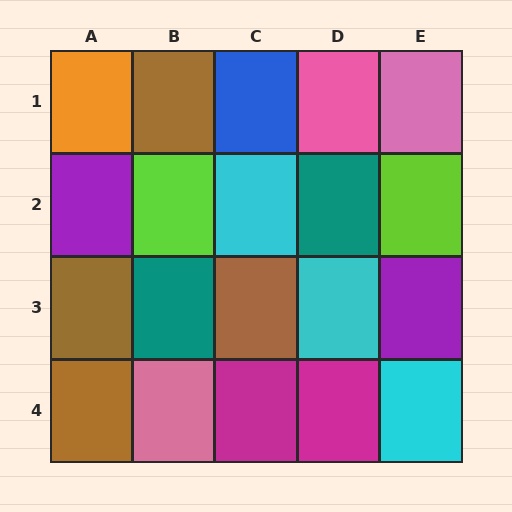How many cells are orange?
1 cell is orange.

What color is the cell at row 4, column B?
Pink.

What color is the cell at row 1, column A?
Orange.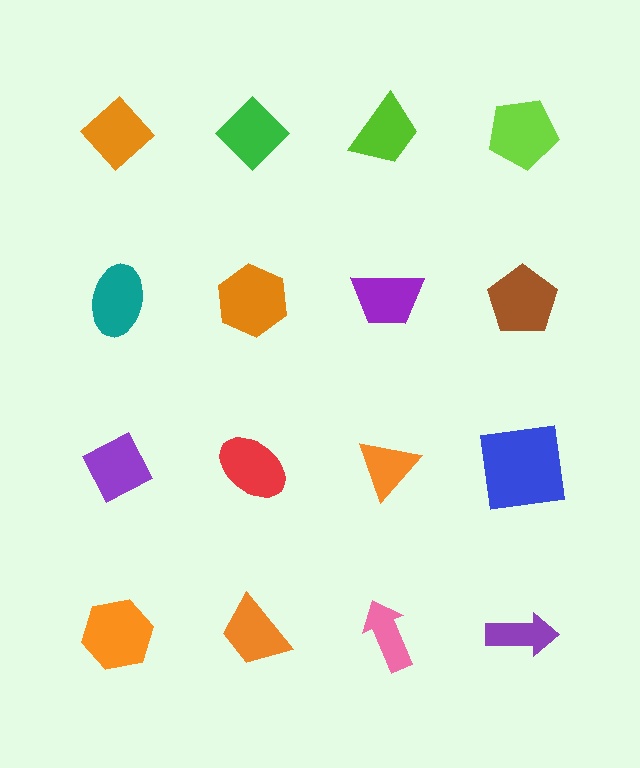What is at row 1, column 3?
A lime trapezoid.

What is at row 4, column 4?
A purple arrow.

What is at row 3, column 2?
A red ellipse.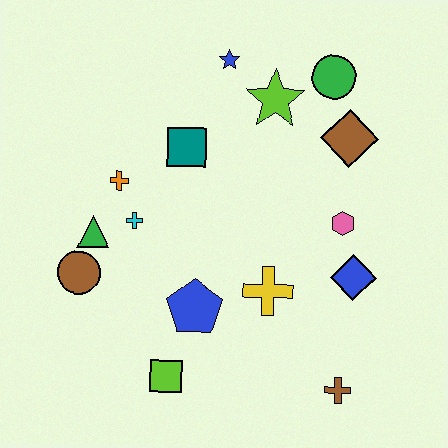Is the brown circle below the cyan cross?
Yes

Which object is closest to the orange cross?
The cyan cross is closest to the orange cross.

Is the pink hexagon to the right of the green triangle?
Yes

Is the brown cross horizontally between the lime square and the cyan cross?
No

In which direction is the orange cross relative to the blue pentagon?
The orange cross is above the blue pentagon.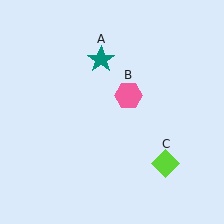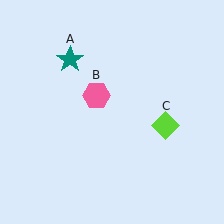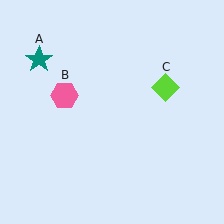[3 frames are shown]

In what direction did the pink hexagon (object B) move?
The pink hexagon (object B) moved left.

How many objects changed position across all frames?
3 objects changed position: teal star (object A), pink hexagon (object B), lime diamond (object C).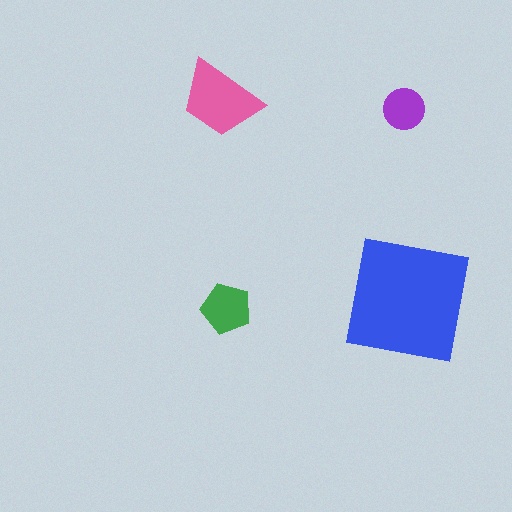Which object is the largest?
The blue square.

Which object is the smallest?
The purple circle.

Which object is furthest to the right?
The blue square is rightmost.